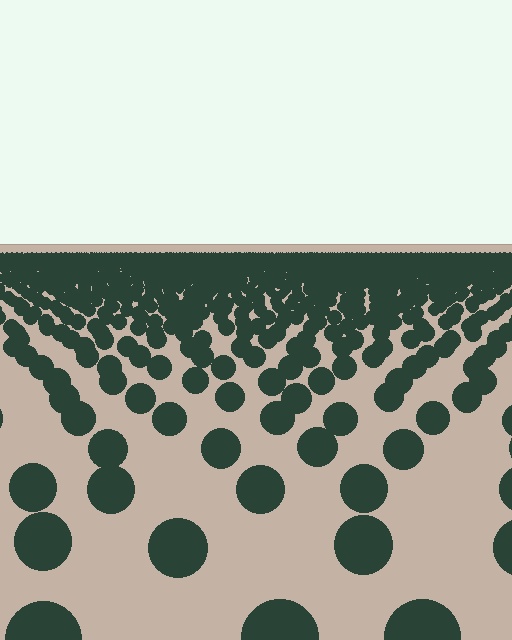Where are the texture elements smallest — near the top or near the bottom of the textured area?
Near the top.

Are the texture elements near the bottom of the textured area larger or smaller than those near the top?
Larger. Near the bottom, elements are closer to the viewer and appear at a bigger on-screen size.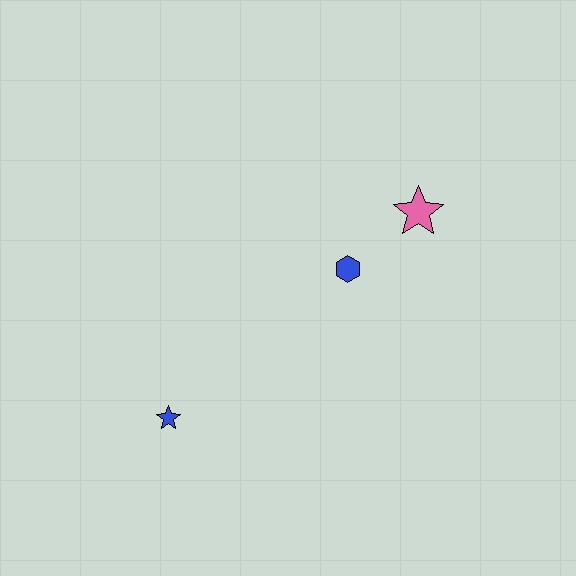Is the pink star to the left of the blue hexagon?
No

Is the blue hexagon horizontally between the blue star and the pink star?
Yes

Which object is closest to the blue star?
The blue hexagon is closest to the blue star.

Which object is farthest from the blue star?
The pink star is farthest from the blue star.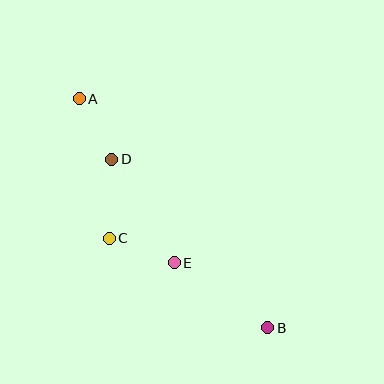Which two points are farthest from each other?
Points A and B are farthest from each other.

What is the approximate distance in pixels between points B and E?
The distance between B and E is approximately 114 pixels.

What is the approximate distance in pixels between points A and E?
The distance between A and E is approximately 190 pixels.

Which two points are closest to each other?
Points A and D are closest to each other.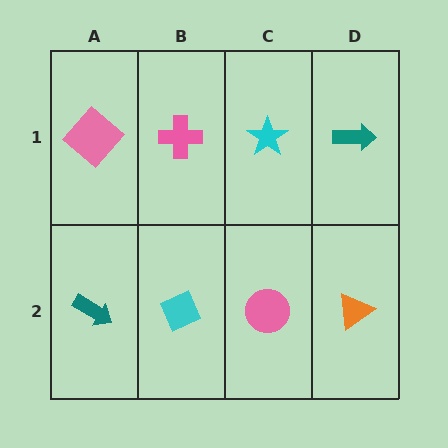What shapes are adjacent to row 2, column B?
A pink cross (row 1, column B), a teal arrow (row 2, column A), a pink circle (row 2, column C).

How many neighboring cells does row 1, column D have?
2.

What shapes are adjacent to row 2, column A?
A pink diamond (row 1, column A), a cyan diamond (row 2, column B).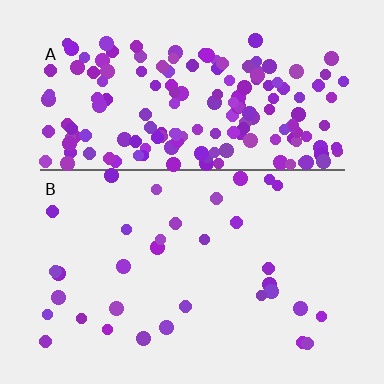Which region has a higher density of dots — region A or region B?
A (the top).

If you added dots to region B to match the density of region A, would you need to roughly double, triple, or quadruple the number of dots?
Approximately quadruple.